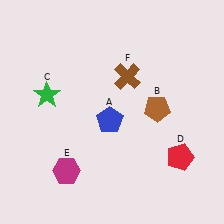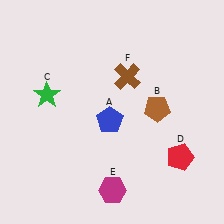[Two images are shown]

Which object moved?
The magenta hexagon (E) moved right.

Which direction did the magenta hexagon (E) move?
The magenta hexagon (E) moved right.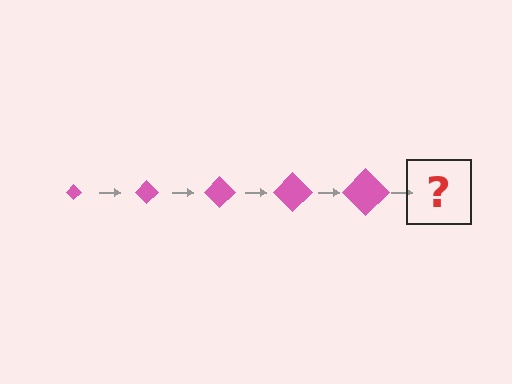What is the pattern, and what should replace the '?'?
The pattern is that the diamond gets progressively larger each step. The '?' should be a pink diamond, larger than the previous one.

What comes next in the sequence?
The next element should be a pink diamond, larger than the previous one.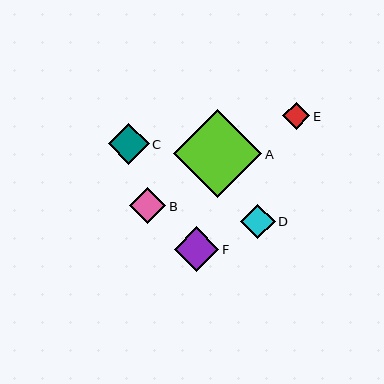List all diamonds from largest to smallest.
From largest to smallest: A, F, C, B, D, E.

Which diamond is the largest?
Diamond A is the largest with a size of approximately 89 pixels.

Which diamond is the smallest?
Diamond E is the smallest with a size of approximately 27 pixels.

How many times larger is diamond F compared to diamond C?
Diamond F is approximately 1.1 times the size of diamond C.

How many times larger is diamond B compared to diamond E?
Diamond B is approximately 1.3 times the size of diamond E.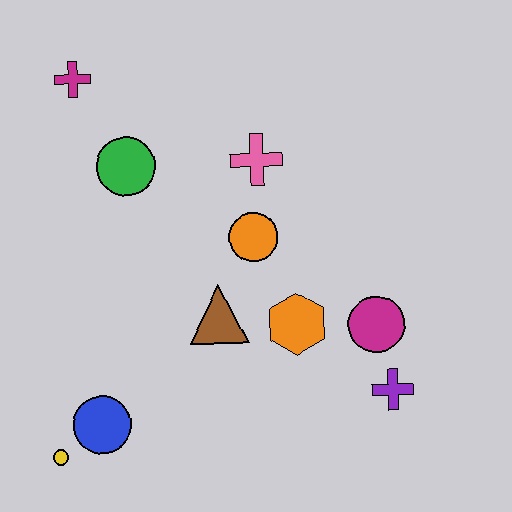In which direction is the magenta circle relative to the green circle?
The magenta circle is to the right of the green circle.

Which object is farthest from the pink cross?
The yellow circle is farthest from the pink cross.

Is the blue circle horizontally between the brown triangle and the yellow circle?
Yes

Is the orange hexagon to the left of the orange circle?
No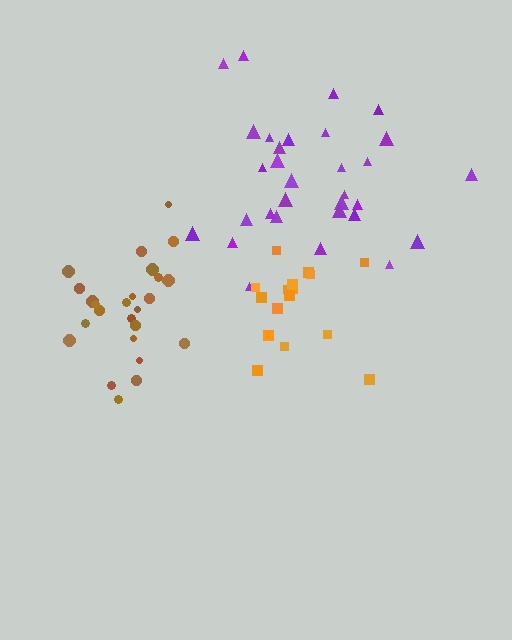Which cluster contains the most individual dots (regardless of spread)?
Purple (31).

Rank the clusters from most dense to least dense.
brown, orange, purple.